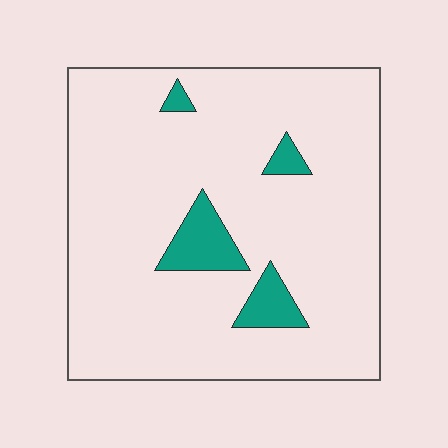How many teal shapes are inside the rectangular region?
4.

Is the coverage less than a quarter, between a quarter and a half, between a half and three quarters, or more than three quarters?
Less than a quarter.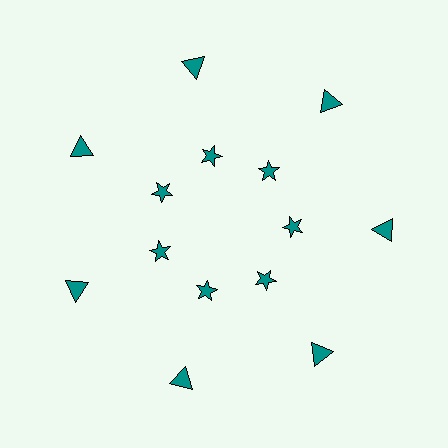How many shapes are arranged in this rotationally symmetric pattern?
There are 14 shapes, arranged in 7 groups of 2.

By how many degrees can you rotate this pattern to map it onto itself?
The pattern maps onto itself every 51 degrees of rotation.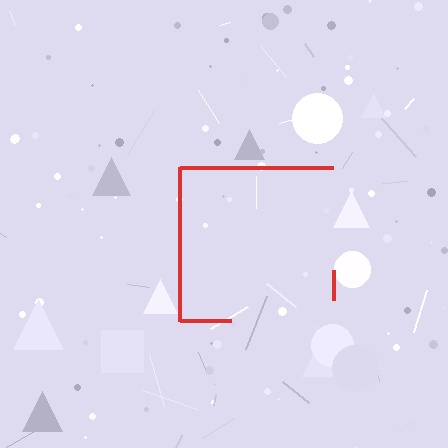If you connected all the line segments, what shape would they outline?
They would outline a square.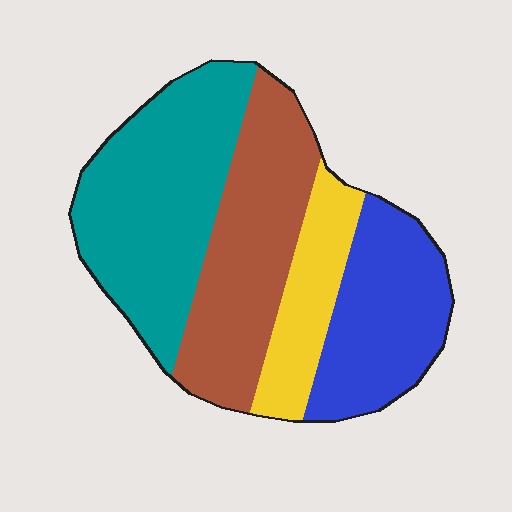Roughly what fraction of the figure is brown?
Brown covers about 30% of the figure.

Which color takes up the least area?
Yellow, at roughly 15%.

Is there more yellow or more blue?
Blue.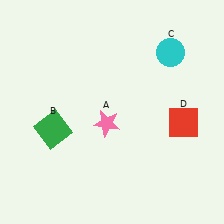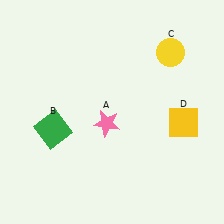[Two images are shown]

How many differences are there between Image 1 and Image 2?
There are 2 differences between the two images.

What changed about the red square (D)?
In Image 1, D is red. In Image 2, it changed to yellow.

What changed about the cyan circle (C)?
In Image 1, C is cyan. In Image 2, it changed to yellow.